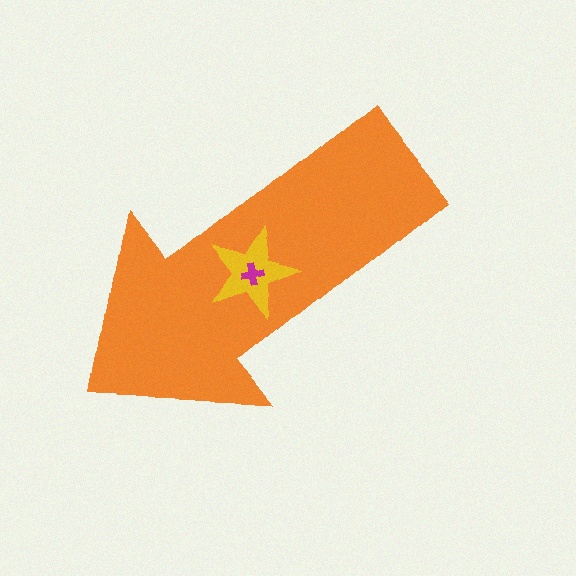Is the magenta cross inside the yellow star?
Yes.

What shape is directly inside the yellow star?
The magenta cross.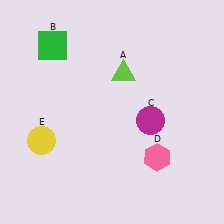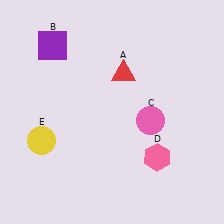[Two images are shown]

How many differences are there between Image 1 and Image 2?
There are 3 differences between the two images.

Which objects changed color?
A changed from lime to red. B changed from green to purple. C changed from magenta to pink.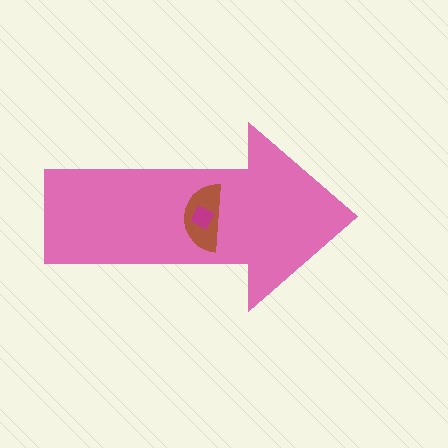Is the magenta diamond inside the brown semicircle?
Yes.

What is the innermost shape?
The magenta diamond.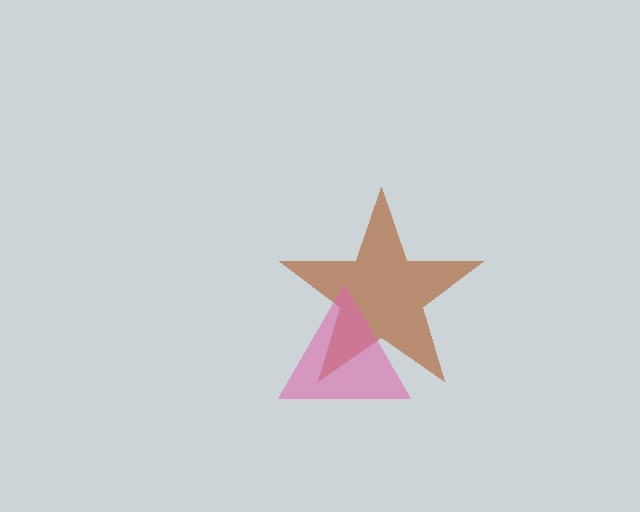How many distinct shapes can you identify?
There are 2 distinct shapes: a brown star, a pink triangle.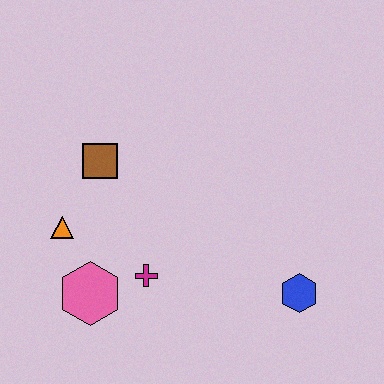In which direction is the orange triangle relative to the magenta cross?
The orange triangle is to the left of the magenta cross.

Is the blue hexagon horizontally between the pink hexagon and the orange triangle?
No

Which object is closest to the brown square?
The orange triangle is closest to the brown square.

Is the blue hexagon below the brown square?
Yes